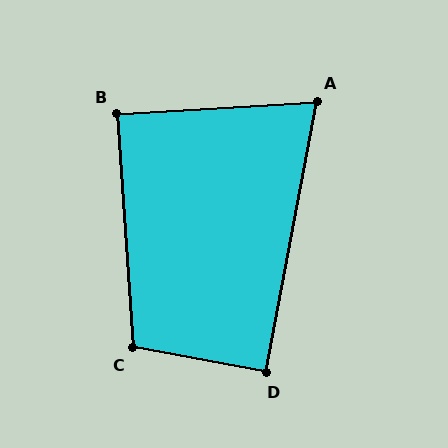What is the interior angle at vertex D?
Approximately 90 degrees (approximately right).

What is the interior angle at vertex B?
Approximately 90 degrees (approximately right).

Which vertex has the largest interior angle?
C, at approximately 104 degrees.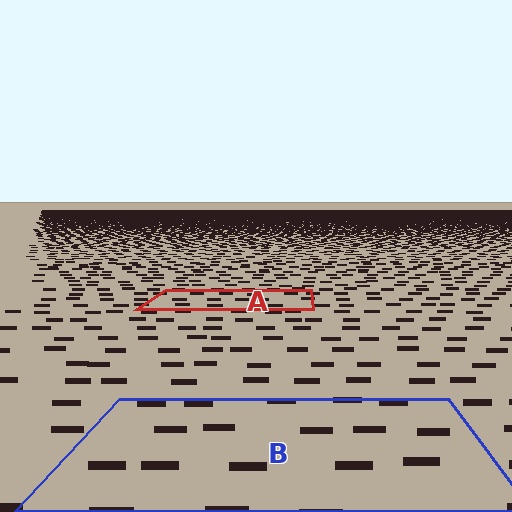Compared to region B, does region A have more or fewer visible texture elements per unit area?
Region A has more texture elements per unit area — they are packed more densely because it is farther away.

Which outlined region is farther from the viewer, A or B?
Region A is farther from the viewer — the texture elements inside it appear smaller and more densely packed.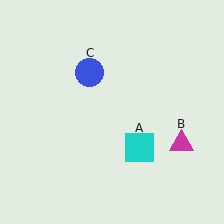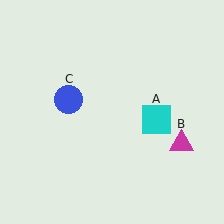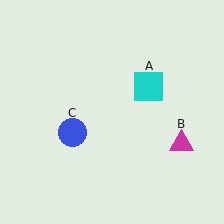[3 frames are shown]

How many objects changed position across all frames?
2 objects changed position: cyan square (object A), blue circle (object C).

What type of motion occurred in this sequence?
The cyan square (object A), blue circle (object C) rotated counterclockwise around the center of the scene.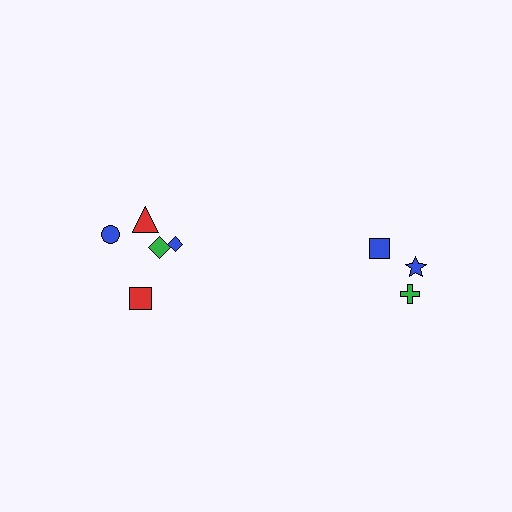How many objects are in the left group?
There are 5 objects.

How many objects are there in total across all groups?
There are 8 objects.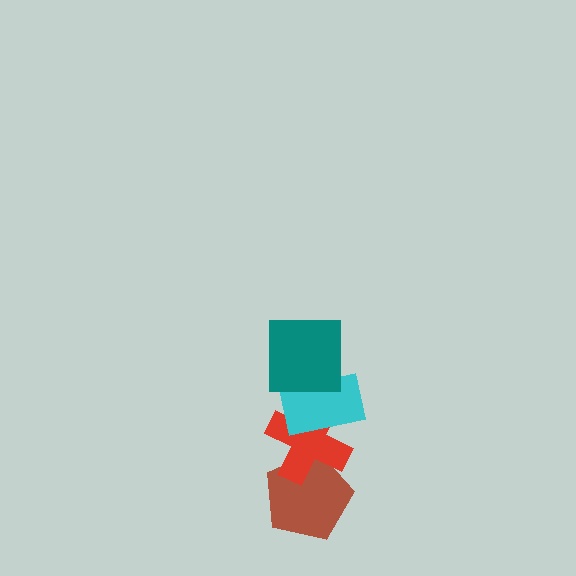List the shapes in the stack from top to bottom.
From top to bottom: the teal square, the cyan rectangle, the red cross, the brown pentagon.